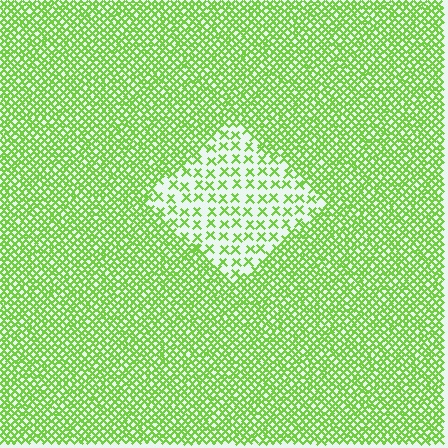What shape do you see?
I see a diamond.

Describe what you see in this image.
The image contains small lime elements arranged at two different densities. A diamond-shaped region is visible where the elements are less densely packed than the surrounding area.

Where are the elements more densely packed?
The elements are more densely packed outside the diamond boundary.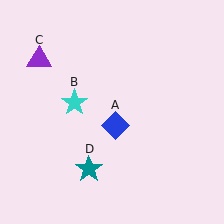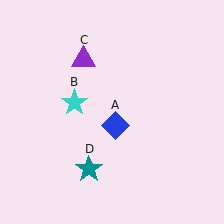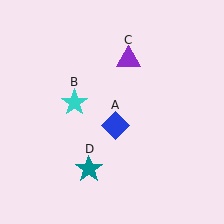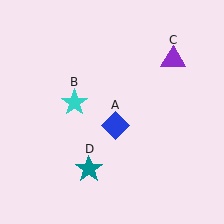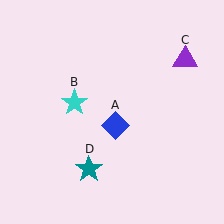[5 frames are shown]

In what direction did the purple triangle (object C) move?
The purple triangle (object C) moved right.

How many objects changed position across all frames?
1 object changed position: purple triangle (object C).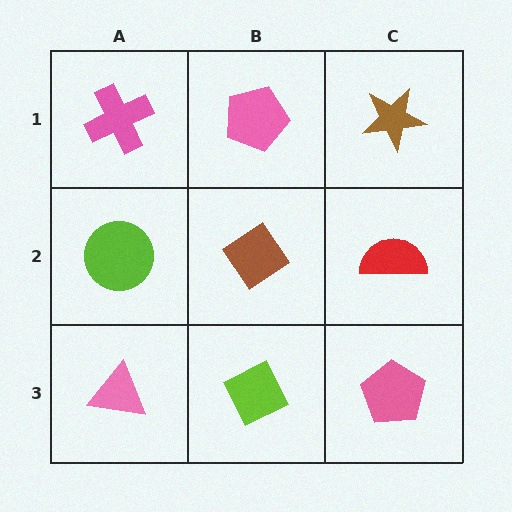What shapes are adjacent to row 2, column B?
A pink pentagon (row 1, column B), a lime diamond (row 3, column B), a lime circle (row 2, column A), a red semicircle (row 2, column C).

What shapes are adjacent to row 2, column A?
A pink cross (row 1, column A), a pink triangle (row 3, column A), a brown diamond (row 2, column B).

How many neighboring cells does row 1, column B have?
3.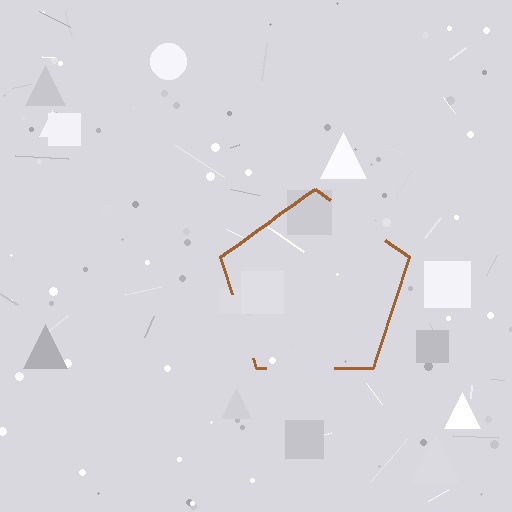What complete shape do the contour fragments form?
The contour fragments form a pentagon.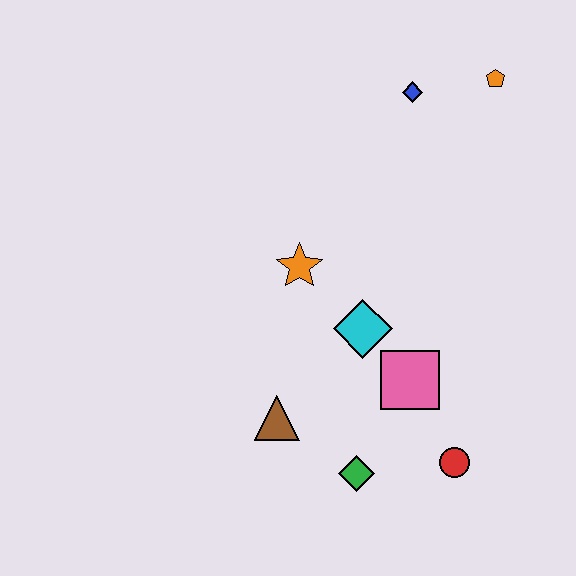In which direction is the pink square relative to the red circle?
The pink square is above the red circle.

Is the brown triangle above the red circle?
Yes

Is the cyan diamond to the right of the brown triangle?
Yes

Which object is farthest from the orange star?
The orange pentagon is farthest from the orange star.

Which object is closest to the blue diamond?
The orange pentagon is closest to the blue diamond.